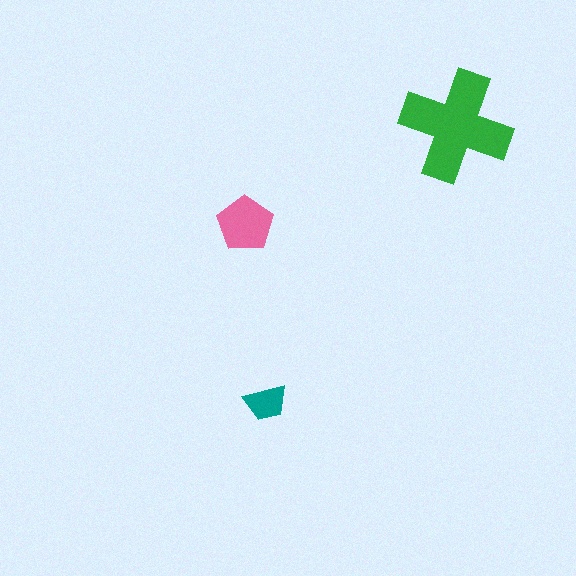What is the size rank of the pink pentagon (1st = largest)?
2nd.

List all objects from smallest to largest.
The teal trapezoid, the pink pentagon, the green cross.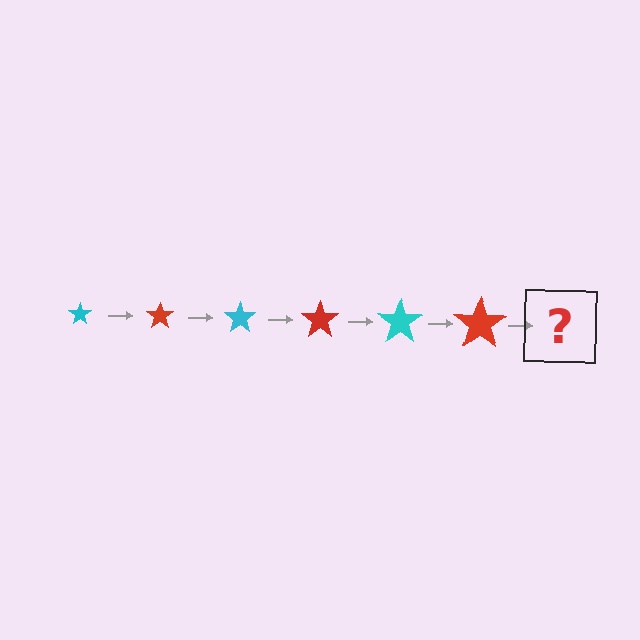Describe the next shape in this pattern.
It should be a cyan star, larger than the previous one.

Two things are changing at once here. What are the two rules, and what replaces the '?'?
The two rules are that the star grows larger each step and the color cycles through cyan and red. The '?' should be a cyan star, larger than the previous one.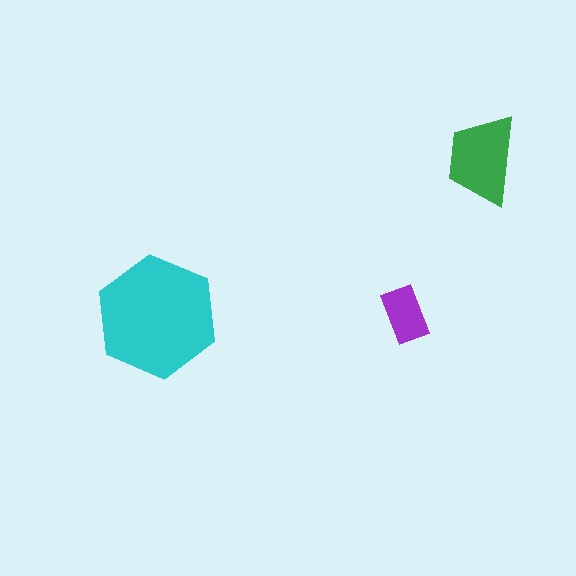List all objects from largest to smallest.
The cyan hexagon, the green trapezoid, the purple rectangle.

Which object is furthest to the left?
The cyan hexagon is leftmost.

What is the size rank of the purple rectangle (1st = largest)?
3rd.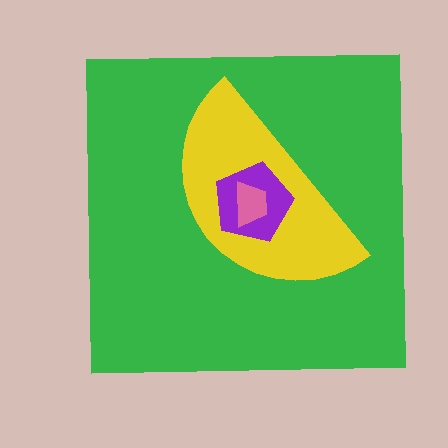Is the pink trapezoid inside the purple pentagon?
Yes.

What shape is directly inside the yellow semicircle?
The purple pentagon.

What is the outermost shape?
The green square.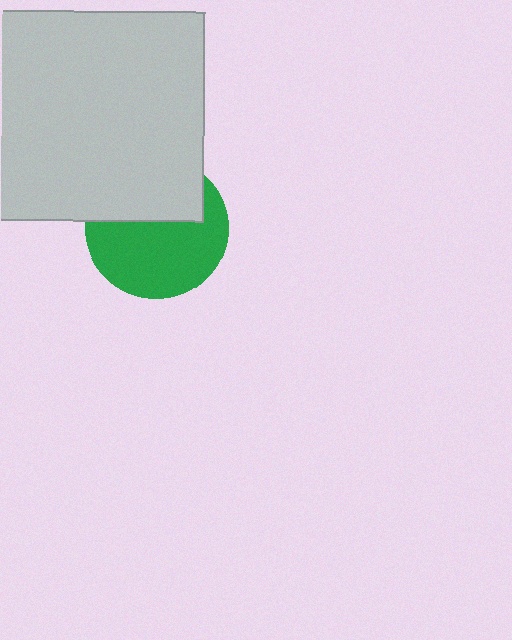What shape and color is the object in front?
The object in front is a light gray square.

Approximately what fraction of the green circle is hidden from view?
Roughly 41% of the green circle is hidden behind the light gray square.